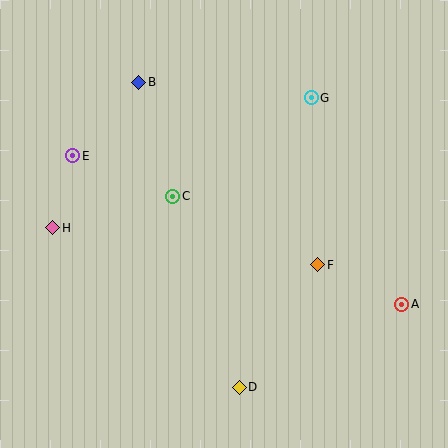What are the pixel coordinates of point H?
Point H is at (53, 228).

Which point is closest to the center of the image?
Point C at (173, 196) is closest to the center.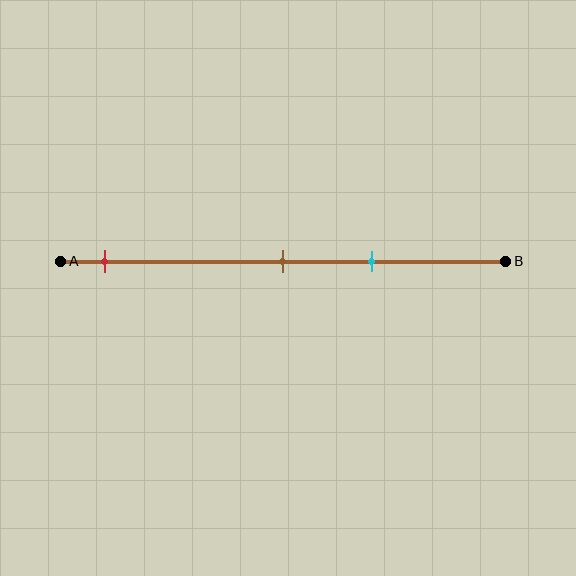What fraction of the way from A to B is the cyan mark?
The cyan mark is approximately 70% (0.7) of the way from A to B.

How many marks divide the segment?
There are 3 marks dividing the segment.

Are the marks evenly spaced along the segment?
No, the marks are not evenly spaced.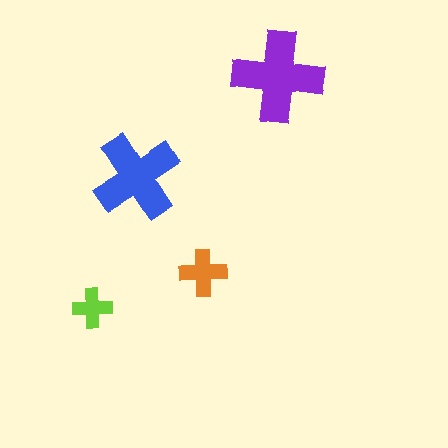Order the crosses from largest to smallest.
the purple one, the blue one, the orange one, the lime one.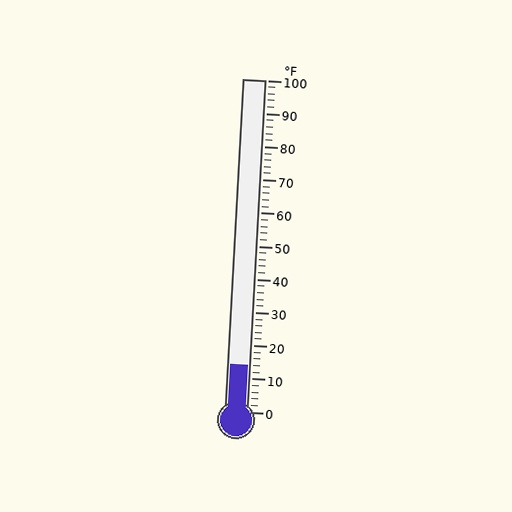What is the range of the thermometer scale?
The thermometer scale ranges from 0°F to 100°F.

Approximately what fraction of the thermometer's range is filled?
The thermometer is filled to approximately 15% of its range.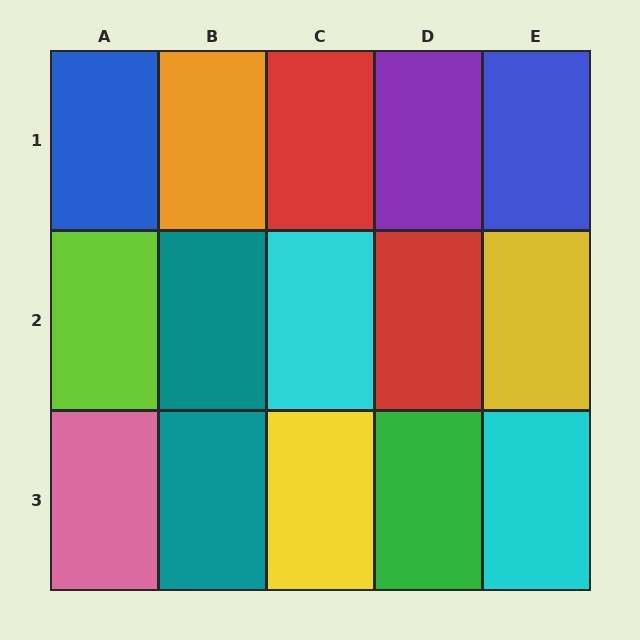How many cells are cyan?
2 cells are cyan.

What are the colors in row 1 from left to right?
Blue, orange, red, purple, blue.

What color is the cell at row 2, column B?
Teal.